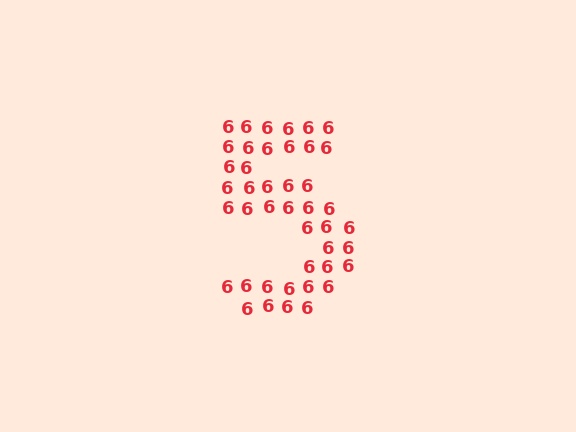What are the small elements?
The small elements are digit 6's.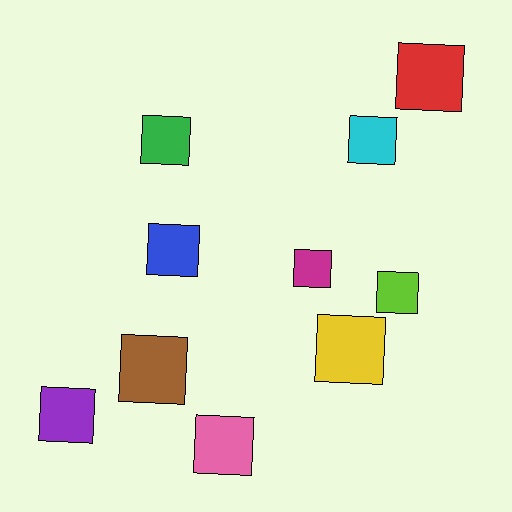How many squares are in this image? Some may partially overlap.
There are 10 squares.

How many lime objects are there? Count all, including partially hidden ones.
There is 1 lime object.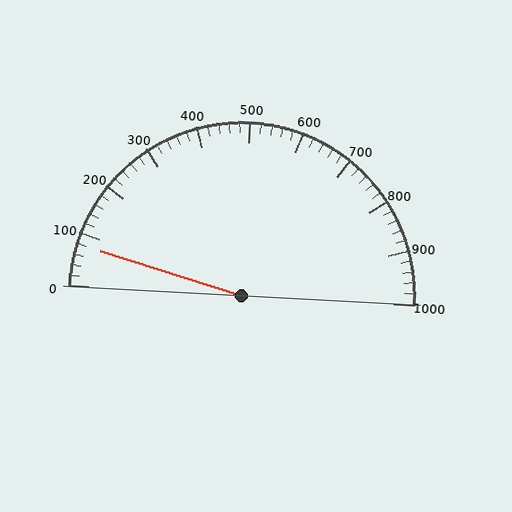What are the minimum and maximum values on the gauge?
The gauge ranges from 0 to 1000.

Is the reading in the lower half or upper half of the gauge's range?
The reading is in the lower half of the range (0 to 1000).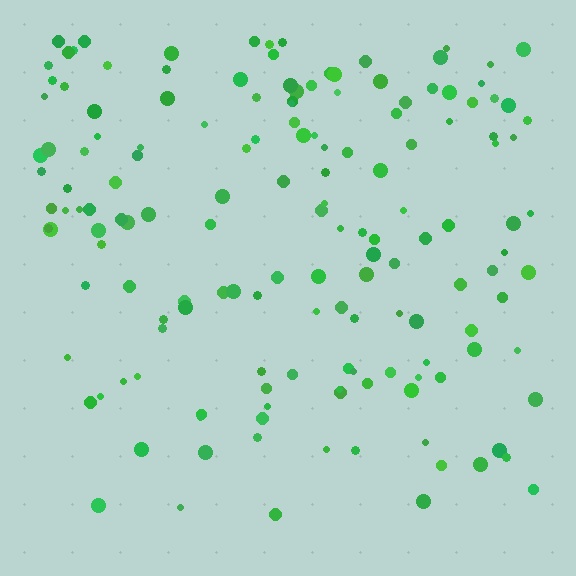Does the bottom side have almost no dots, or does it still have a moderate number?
Still a moderate number, just noticeably fewer than the top.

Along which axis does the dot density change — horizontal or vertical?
Vertical.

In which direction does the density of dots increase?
From bottom to top, with the top side densest.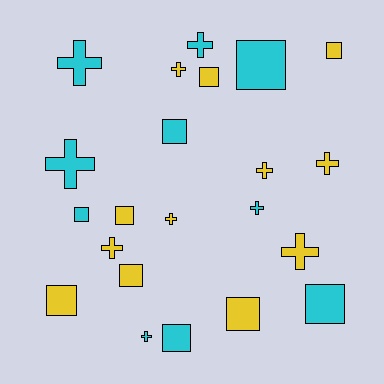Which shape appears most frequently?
Cross, with 11 objects.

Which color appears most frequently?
Yellow, with 12 objects.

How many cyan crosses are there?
There are 5 cyan crosses.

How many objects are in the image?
There are 22 objects.